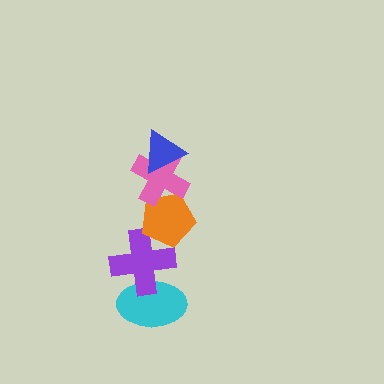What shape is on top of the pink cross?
The blue triangle is on top of the pink cross.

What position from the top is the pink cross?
The pink cross is 2nd from the top.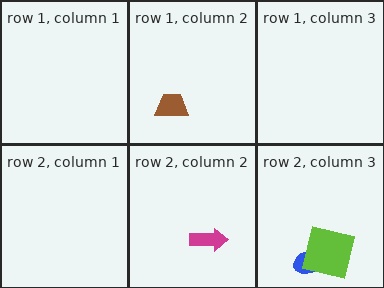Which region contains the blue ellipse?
The row 2, column 3 region.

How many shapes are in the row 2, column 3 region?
2.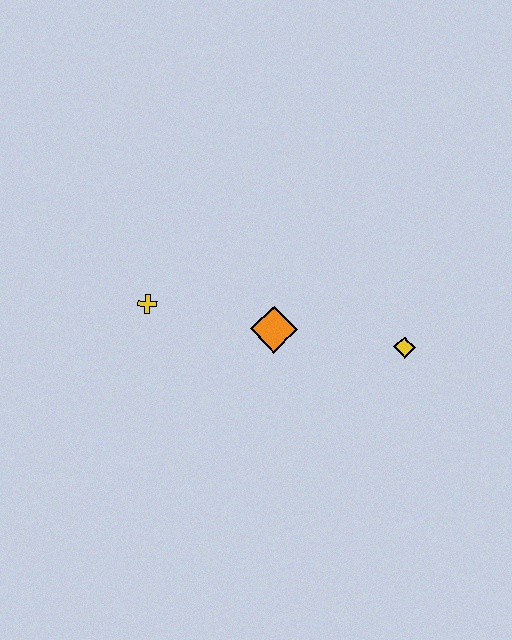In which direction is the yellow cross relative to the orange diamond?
The yellow cross is to the left of the orange diamond.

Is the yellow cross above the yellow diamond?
Yes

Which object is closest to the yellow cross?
The orange diamond is closest to the yellow cross.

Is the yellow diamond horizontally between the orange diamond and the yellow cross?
No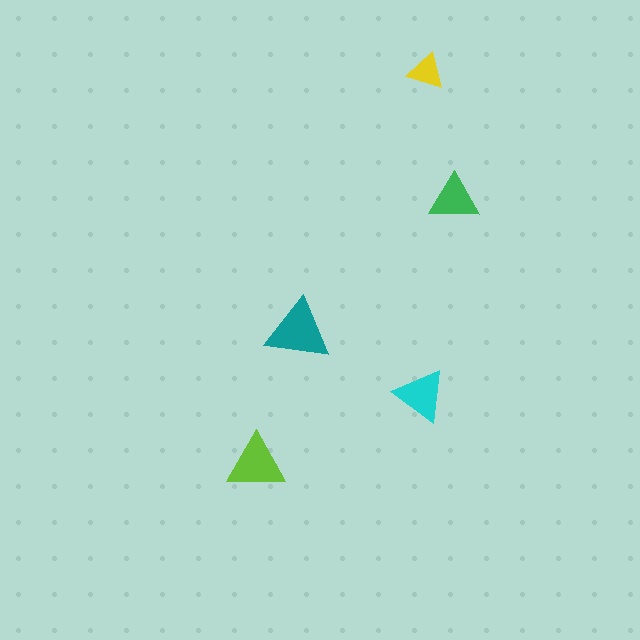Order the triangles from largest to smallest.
the teal one, the lime one, the cyan one, the green one, the yellow one.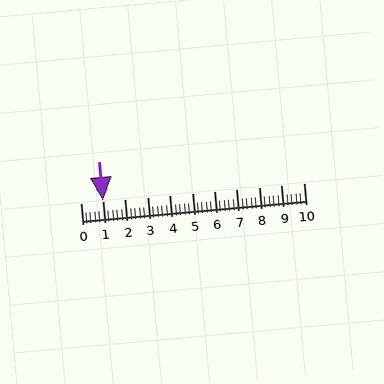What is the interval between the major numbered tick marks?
The major tick marks are spaced 1 units apart.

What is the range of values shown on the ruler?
The ruler shows values from 0 to 10.